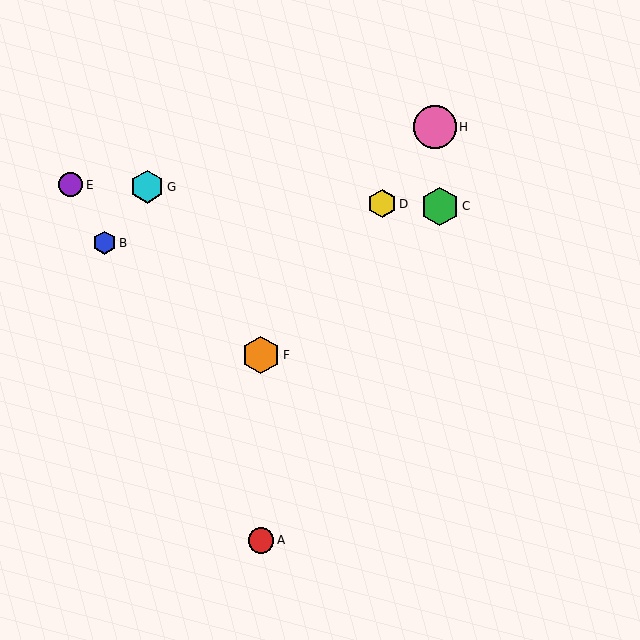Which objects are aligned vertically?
Objects A, F are aligned vertically.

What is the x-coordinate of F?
Object F is at x≈261.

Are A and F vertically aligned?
Yes, both are at x≈261.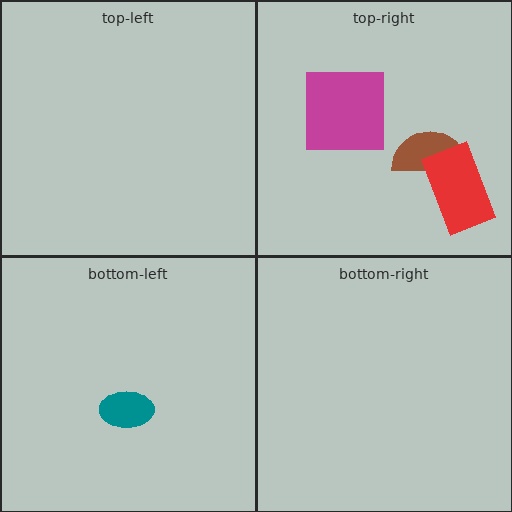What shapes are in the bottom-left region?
The teal ellipse.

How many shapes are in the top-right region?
3.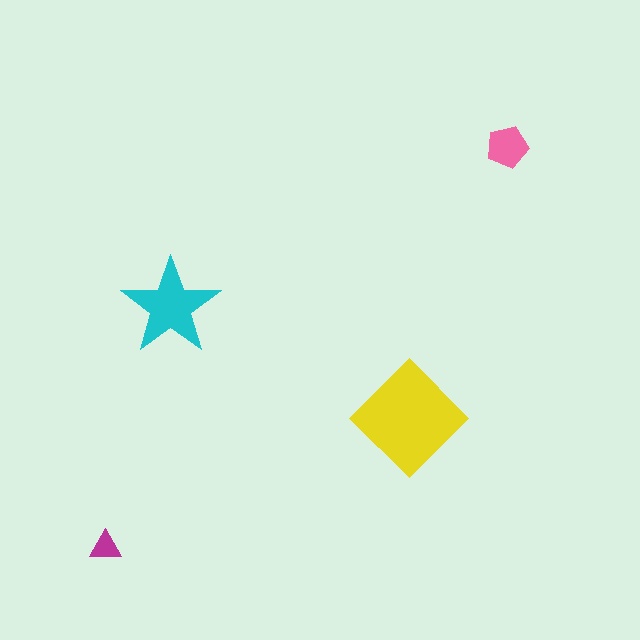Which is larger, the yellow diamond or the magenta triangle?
The yellow diamond.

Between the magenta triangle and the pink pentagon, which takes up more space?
The pink pentagon.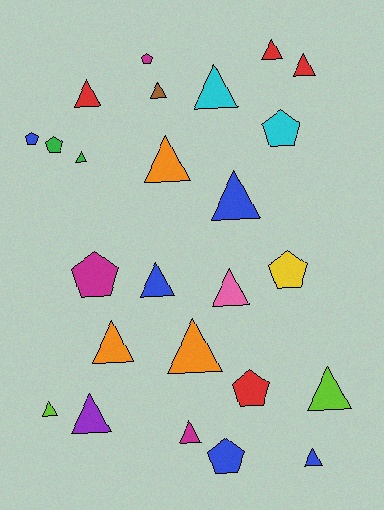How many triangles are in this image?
There are 17 triangles.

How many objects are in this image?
There are 25 objects.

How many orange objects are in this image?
There are 3 orange objects.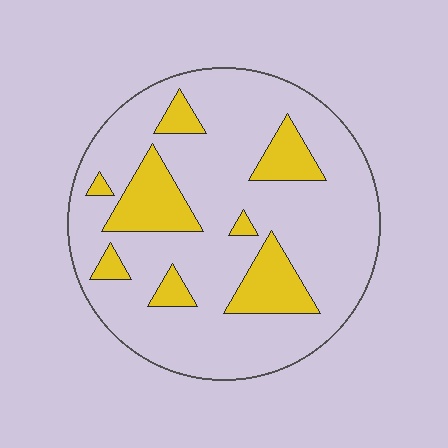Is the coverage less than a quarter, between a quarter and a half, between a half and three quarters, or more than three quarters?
Less than a quarter.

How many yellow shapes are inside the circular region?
8.